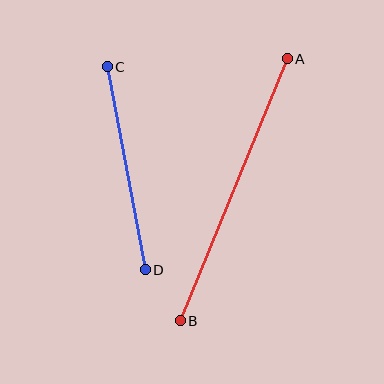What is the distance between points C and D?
The distance is approximately 207 pixels.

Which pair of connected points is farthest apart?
Points A and B are farthest apart.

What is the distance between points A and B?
The distance is approximately 283 pixels.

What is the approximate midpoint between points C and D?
The midpoint is at approximately (126, 168) pixels.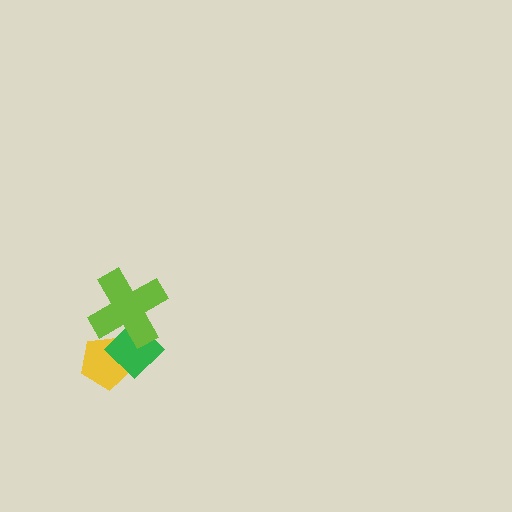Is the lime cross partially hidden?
No, no other shape covers it.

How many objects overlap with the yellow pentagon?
2 objects overlap with the yellow pentagon.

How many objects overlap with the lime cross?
2 objects overlap with the lime cross.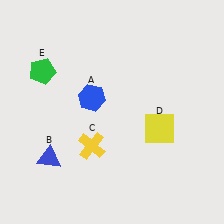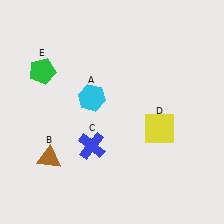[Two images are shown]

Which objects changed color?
A changed from blue to cyan. B changed from blue to brown. C changed from yellow to blue.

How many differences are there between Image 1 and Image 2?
There are 3 differences between the two images.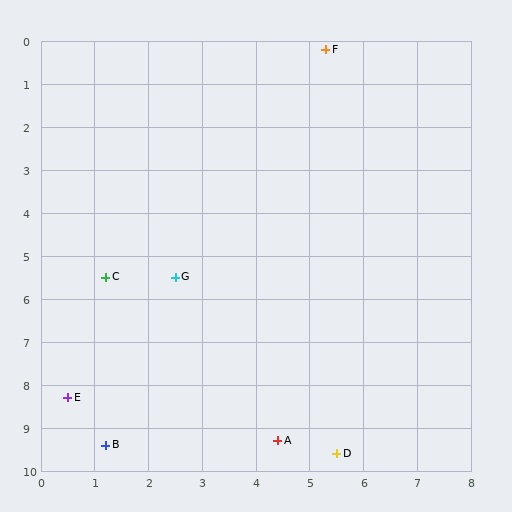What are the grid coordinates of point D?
Point D is at approximately (5.5, 9.6).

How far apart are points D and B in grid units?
Points D and B are about 4.3 grid units apart.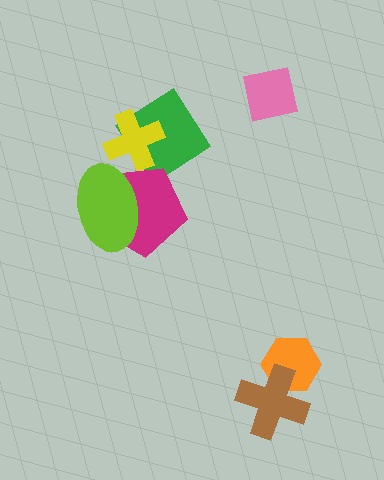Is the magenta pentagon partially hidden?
Yes, it is partially covered by another shape.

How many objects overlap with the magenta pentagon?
3 objects overlap with the magenta pentagon.